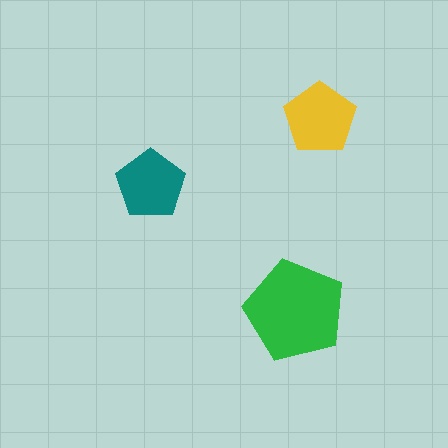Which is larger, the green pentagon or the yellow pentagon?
The green one.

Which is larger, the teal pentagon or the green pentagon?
The green one.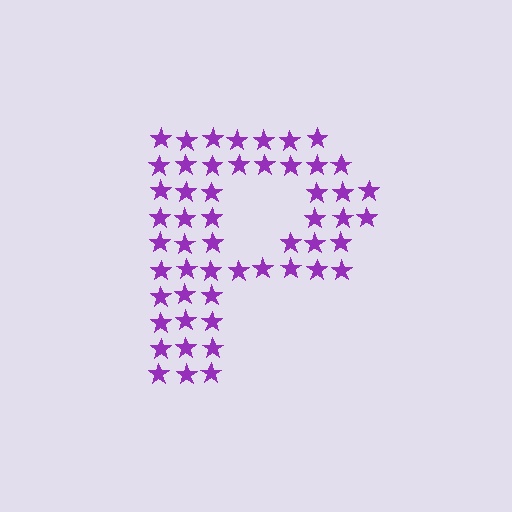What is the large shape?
The large shape is the letter P.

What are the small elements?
The small elements are stars.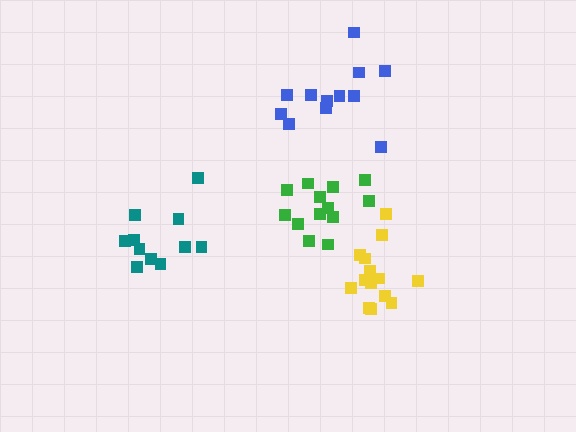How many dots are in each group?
Group 1: 13 dots, Group 2: 14 dots, Group 3: 11 dots, Group 4: 12 dots (50 total).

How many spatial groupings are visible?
There are 4 spatial groupings.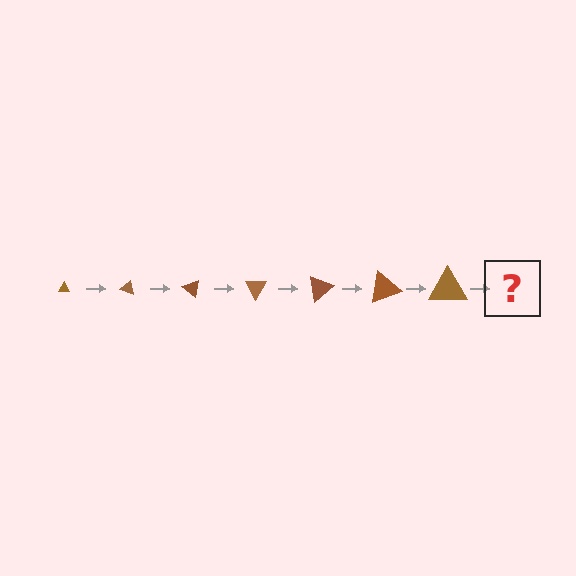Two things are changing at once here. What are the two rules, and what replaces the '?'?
The two rules are that the triangle grows larger each step and it rotates 20 degrees each step. The '?' should be a triangle, larger than the previous one and rotated 140 degrees from the start.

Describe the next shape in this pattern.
It should be a triangle, larger than the previous one and rotated 140 degrees from the start.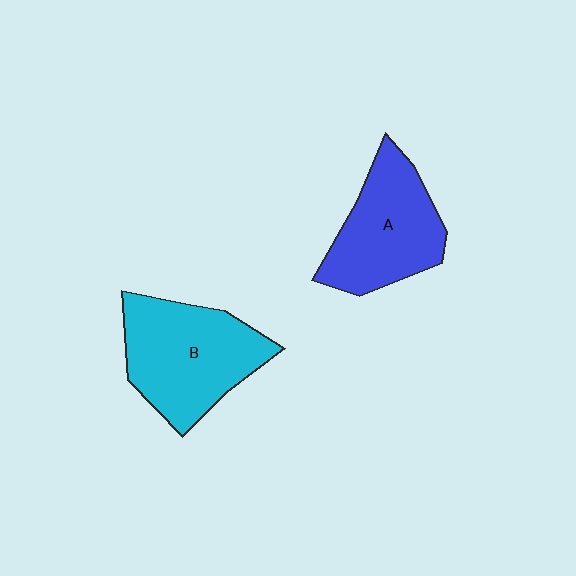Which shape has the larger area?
Shape B (cyan).